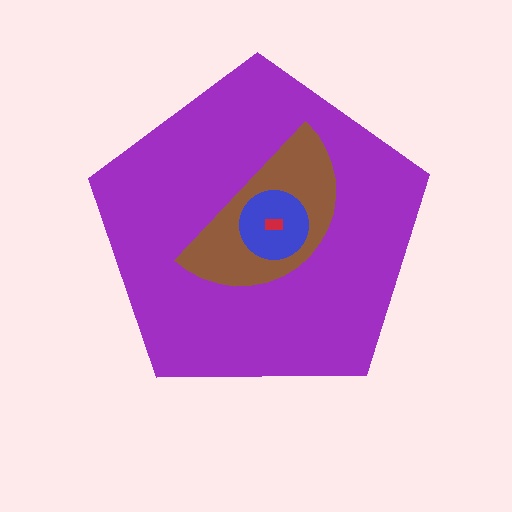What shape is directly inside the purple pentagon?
The brown semicircle.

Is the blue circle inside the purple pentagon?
Yes.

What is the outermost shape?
The purple pentagon.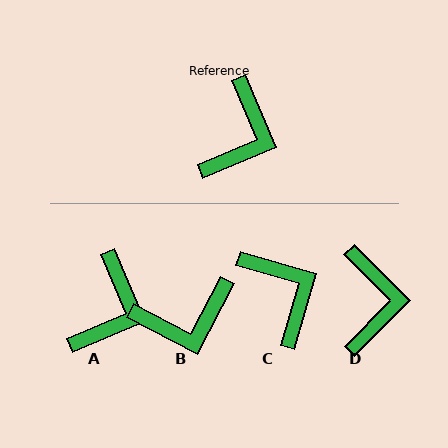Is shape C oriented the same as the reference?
No, it is off by about 51 degrees.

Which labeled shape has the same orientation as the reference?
A.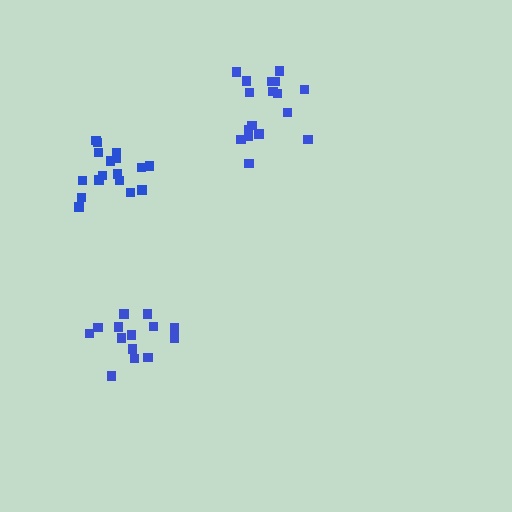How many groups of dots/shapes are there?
There are 3 groups.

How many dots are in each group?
Group 1: 17 dots, Group 2: 14 dots, Group 3: 17 dots (48 total).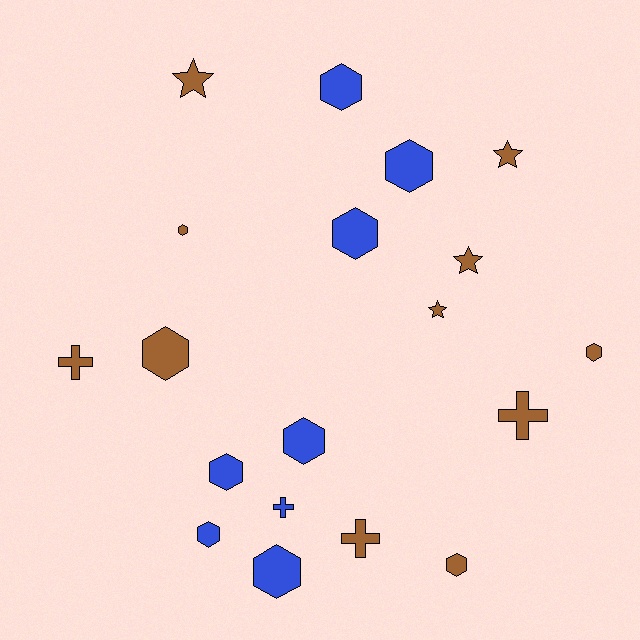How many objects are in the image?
There are 19 objects.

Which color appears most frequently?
Brown, with 11 objects.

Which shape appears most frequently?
Hexagon, with 11 objects.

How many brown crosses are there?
There are 3 brown crosses.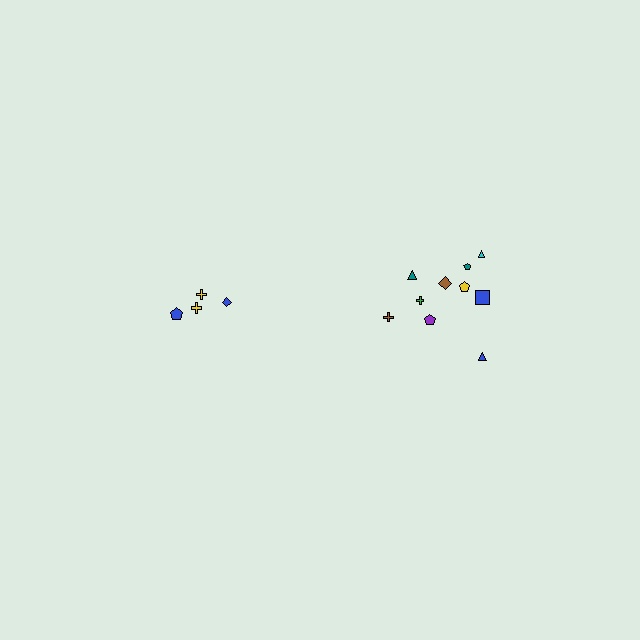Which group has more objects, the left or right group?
The right group.